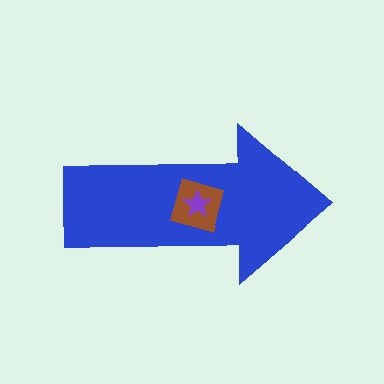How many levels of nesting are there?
3.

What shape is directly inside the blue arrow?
The brown diamond.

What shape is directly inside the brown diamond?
The purple star.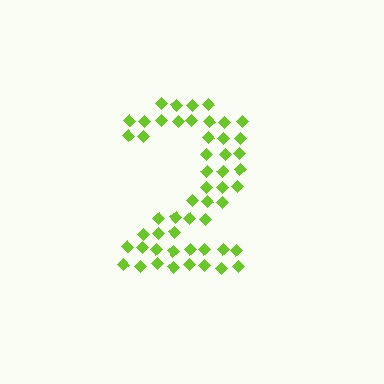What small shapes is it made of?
It is made of small diamonds.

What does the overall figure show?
The overall figure shows the digit 2.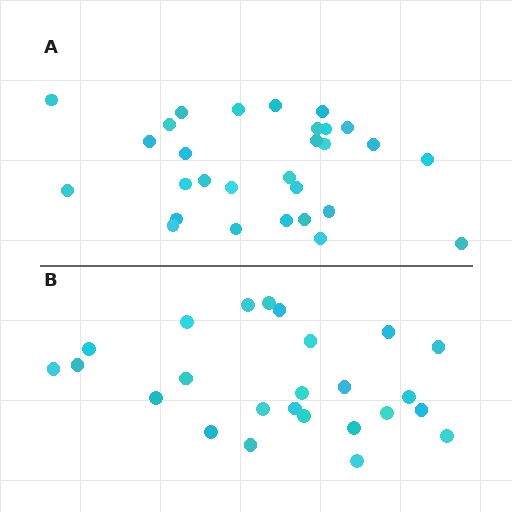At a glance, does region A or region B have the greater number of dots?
Region A (the top region) has more dots.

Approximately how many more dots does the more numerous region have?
Region A has about 4 more dots than region B.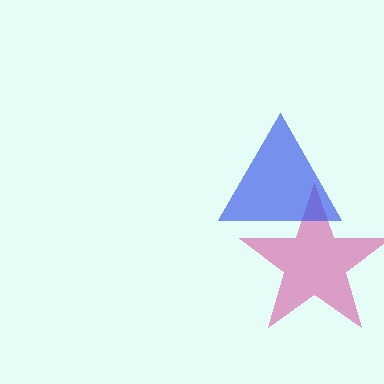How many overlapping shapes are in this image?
There are 2 overlapping shapes in the image.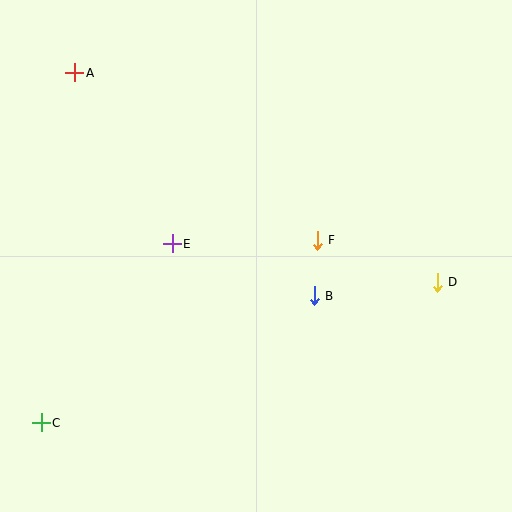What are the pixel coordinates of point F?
Point F is at (317, 240).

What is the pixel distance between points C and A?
The distance between C and A is 352 pixels.